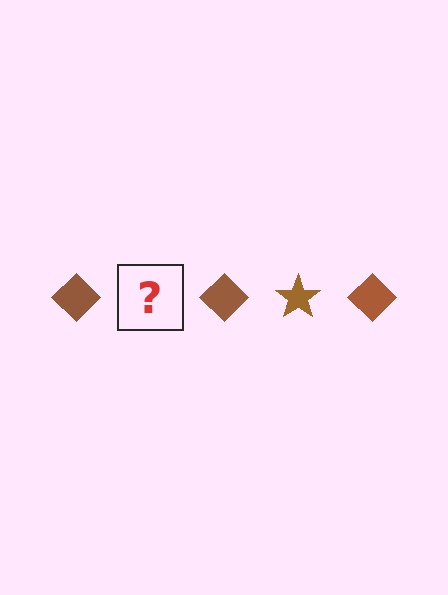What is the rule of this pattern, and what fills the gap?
The rule is that the pattern cycles through diamond, star shapes in brown. The gap should be filled with a brown star.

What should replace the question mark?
The question mark should be replaced with a brown star.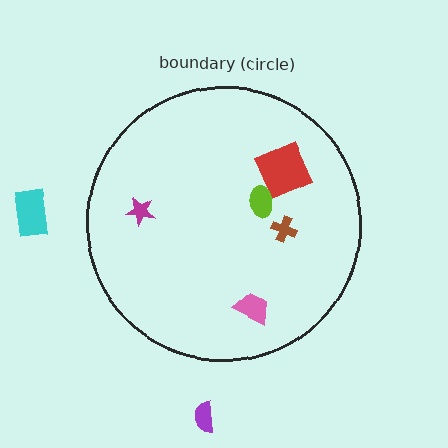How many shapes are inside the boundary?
5 inside, 2 outside.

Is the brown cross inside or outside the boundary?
Inside.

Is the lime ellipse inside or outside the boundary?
Inside.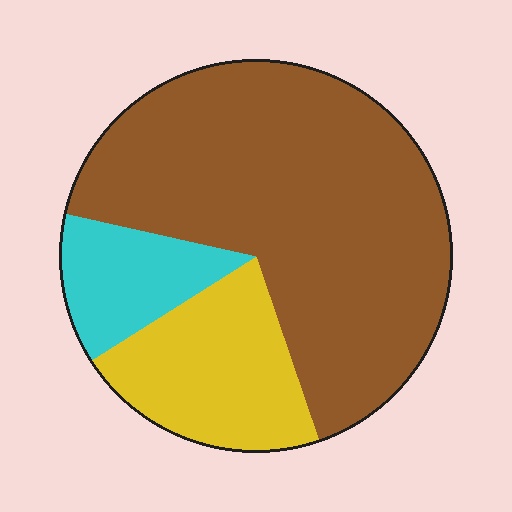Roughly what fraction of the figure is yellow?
Yellow takes up less than a quarter of the figure.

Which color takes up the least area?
Cyan, at roughly 15%.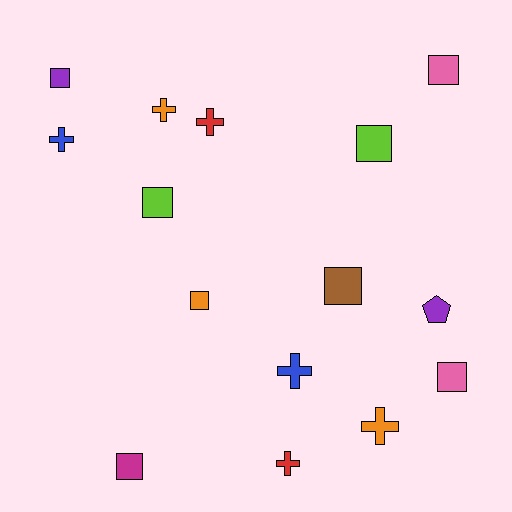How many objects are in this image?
There are 15 objects.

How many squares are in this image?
There are 8 squares.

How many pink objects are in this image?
There are 2 pink objects.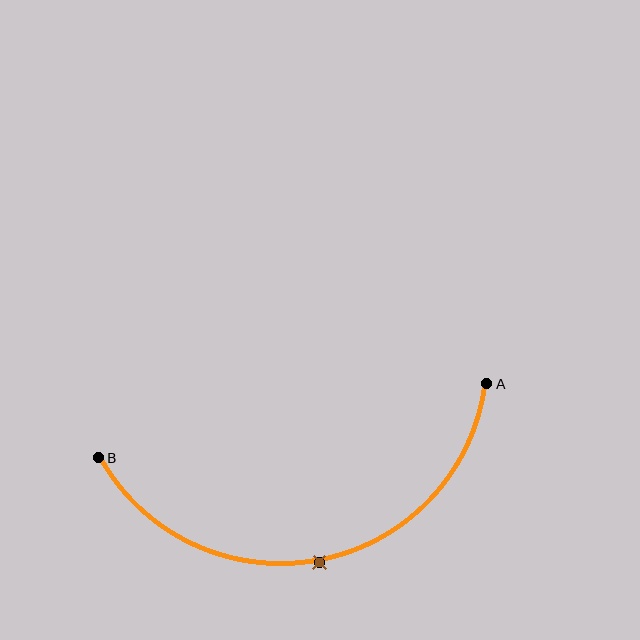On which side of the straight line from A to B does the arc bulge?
The arc bulges below the straight line connecting A and B.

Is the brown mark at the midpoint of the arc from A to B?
Yes. The brown mark lies on the arc at equal arc-length from both A and B — it is the arc midpoint.